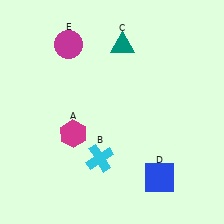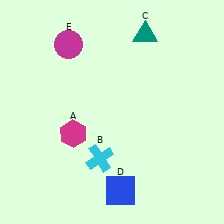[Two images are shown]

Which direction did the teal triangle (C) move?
The teal triangle (C) moved right.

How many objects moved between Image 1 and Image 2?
2 objects moved between the two images.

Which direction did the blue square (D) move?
The blue square (D) moved left.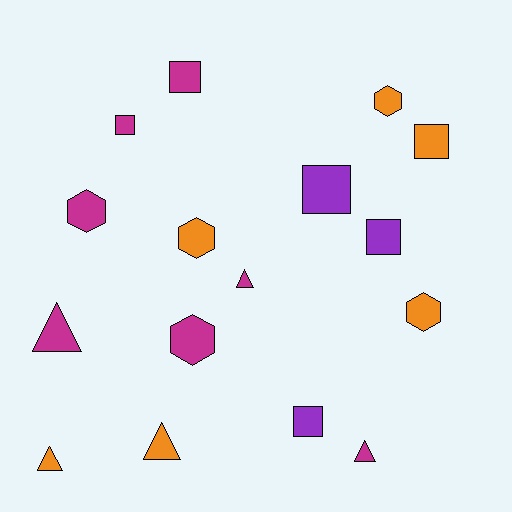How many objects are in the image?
There are 16 objects.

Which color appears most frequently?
Magenta, with 7 objects.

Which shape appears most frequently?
Square, with 6 objects.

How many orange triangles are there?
There are 2 orange triangles.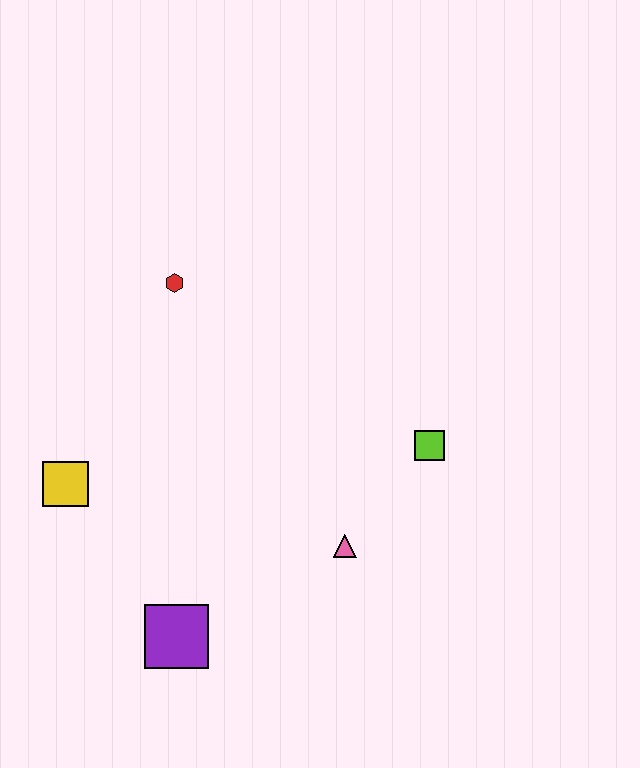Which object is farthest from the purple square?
The red hexagon is farthest from the purple square.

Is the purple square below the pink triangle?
Yes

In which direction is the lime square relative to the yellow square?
The lime square is to the right of the yellow square.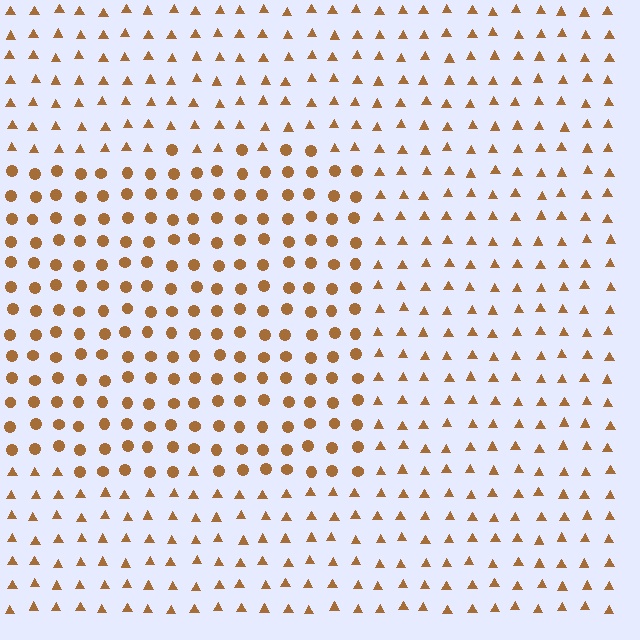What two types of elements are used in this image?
The image uses circles inside the rectangle region and triangles outside it.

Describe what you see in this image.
The image is filled with small brown elements arranged in a uniform grid. A rectangle-shaped region contains circles, while the surrounding area contains triangles. The boundary is defined purely by the change in element shape.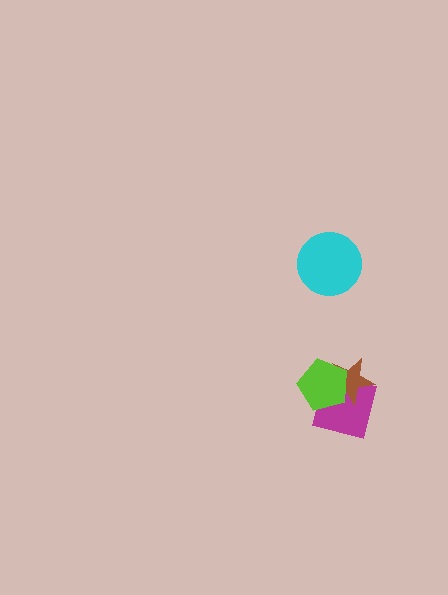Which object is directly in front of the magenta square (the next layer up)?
The brown star is directly in front of the magenta square.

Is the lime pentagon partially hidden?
No, no other shape covers it.